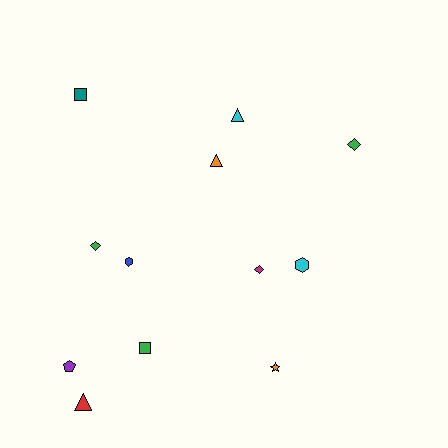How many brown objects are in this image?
There are no brown objects.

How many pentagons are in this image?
There is 1 pentagon.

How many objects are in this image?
There are 12 objects.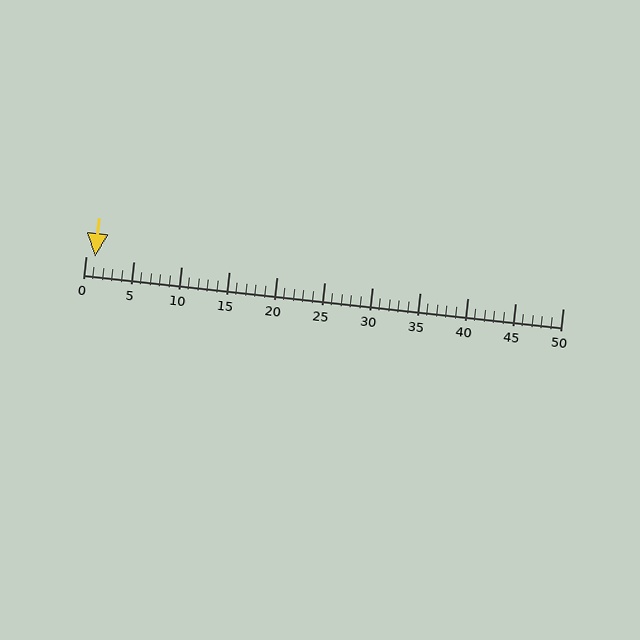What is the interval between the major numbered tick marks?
The major tick marks are spaced 5 units apart.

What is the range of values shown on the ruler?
The ruler shows values from 0 to 50.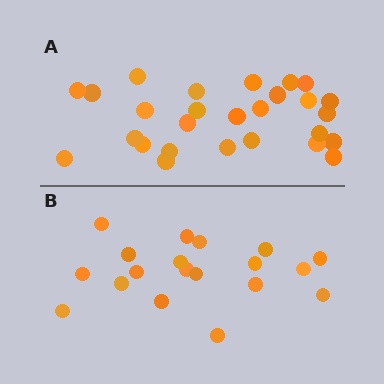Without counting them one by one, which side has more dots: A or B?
Region A (the top region) has more dots.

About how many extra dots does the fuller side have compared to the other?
Region A has roughly 8 or so more dots than region B.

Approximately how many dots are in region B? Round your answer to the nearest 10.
About 20 dots. (The exact count is 19, which rounds to 20.)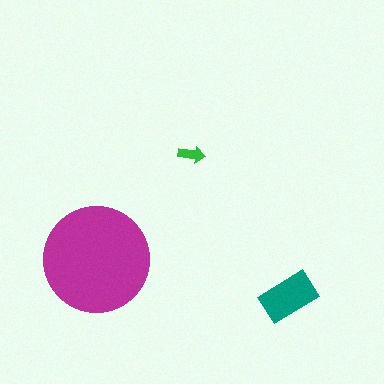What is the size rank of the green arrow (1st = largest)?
3rd.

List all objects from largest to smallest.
The magenta circle, the teal rectangle, the green arrow.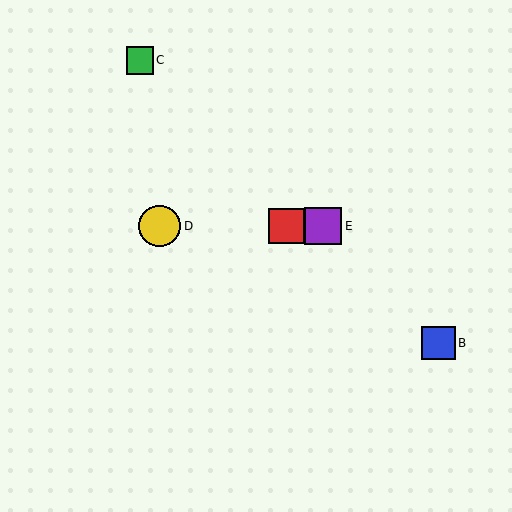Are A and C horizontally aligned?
No, A is at y≈226 and C is at y≈60.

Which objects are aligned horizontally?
Objects A, D, E are aligned horizontally.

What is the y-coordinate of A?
Object A is at y≈226.